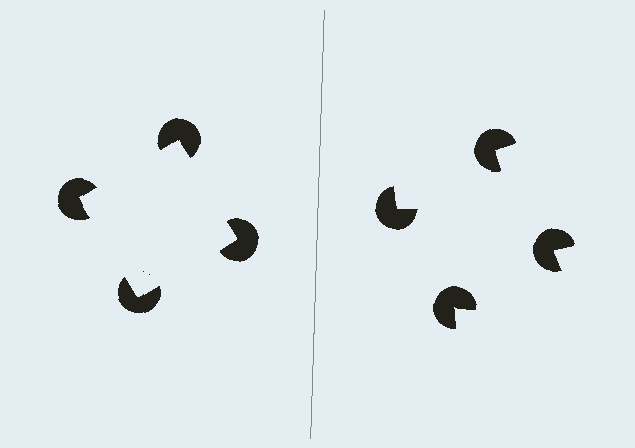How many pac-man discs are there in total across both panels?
8 — 4 on each side.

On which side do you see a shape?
An illusory square appears on the left side. On the right side the wedge cuts are rotated, so no coherent shape forms.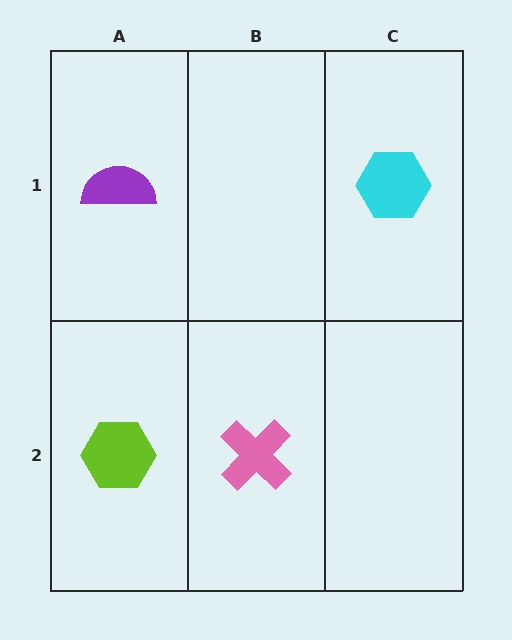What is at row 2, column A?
A lime hexagon.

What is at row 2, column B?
A pink cross.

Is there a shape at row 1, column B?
No, that cell is empty.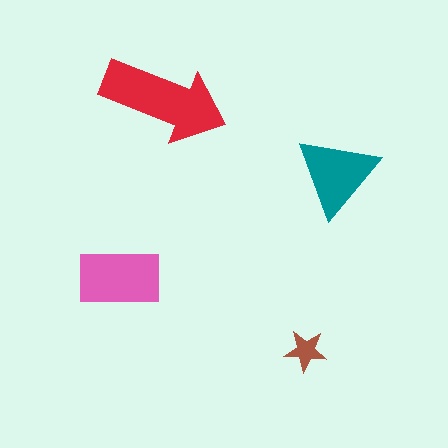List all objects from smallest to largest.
The brown star, the teal triangle, the pink rectangle, the red arrow.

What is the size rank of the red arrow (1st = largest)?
1st.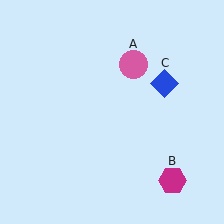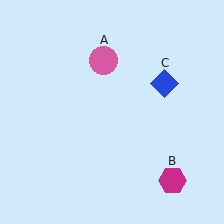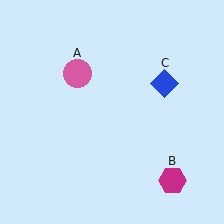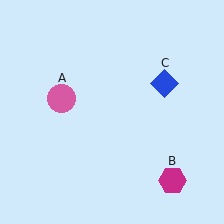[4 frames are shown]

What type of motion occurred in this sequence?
The pink circle (object A) rotated counterclockwise around the center of the scene.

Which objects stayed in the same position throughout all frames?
Magenta hexagon (object B) and blue diamond (object C) remained stationary.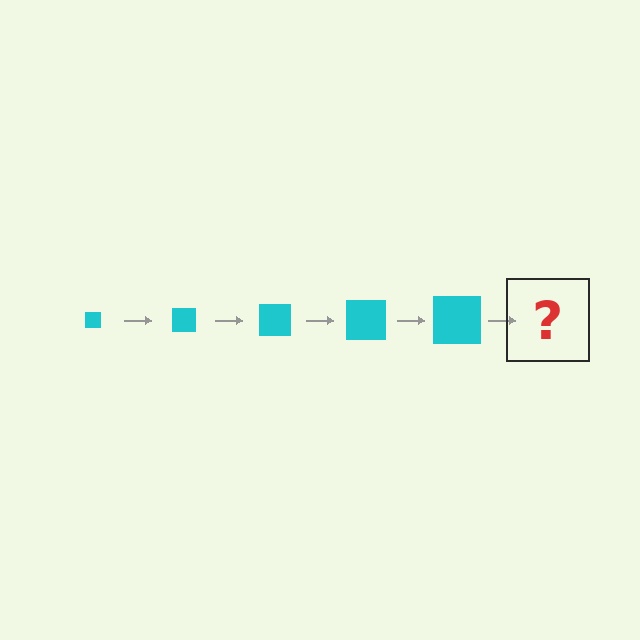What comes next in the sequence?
The next element should be a cyan square, larger than the previous one.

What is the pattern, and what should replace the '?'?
The pattern is that the square gets progressively larger each step. The '?' should be a cyan square, larger than the previous one.